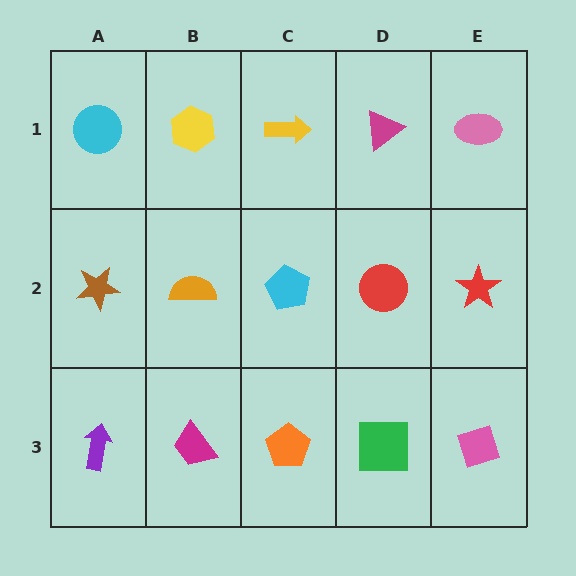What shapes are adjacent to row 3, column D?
A red circle (row 2, column D), an orange pentagon (row 3, column C), a pink diamond (row 3, column E).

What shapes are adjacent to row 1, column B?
An orange semicircle (row 2, column B), a cyan circle (row 1, column A), a yellow arrow (row 1, column C).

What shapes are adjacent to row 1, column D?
A red circle (row 2, column D), a yellow arrow (row 1, column C), a pink ellipse (row 1, column E).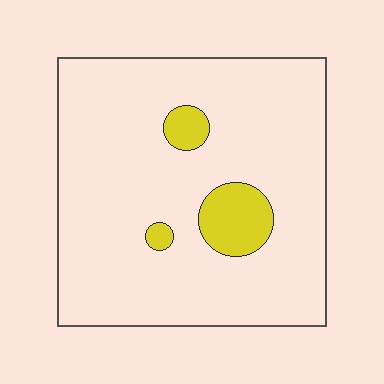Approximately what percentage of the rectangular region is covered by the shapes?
Approximately 10%.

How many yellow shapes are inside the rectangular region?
3.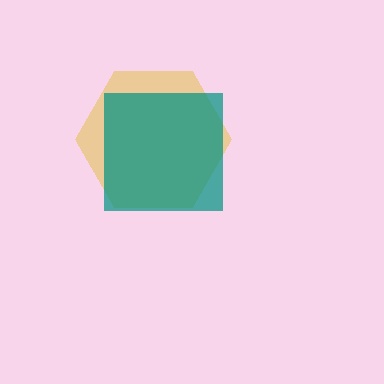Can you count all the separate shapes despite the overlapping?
Yes, there are 2 separate shapes.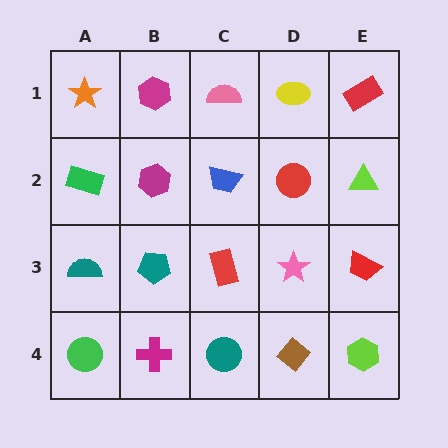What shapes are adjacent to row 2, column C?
A pink semicircle (row 1, column C), a red rectangle (row 3, column C), a magenta hexagon (row 2, column B), a red circle (row 2, column D).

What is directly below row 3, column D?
A brown diamond.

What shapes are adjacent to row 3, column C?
A blue trapezoid (row 2, column C), a teal circle (row 4, column C), a teal pentagon (row 3, column B), a pink star (row 3, column D).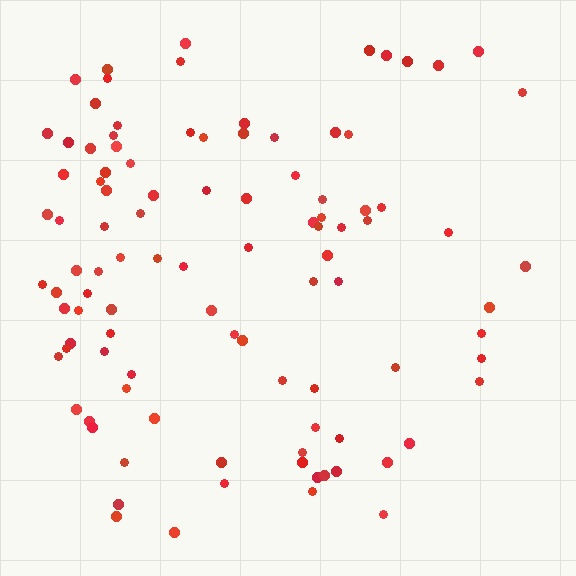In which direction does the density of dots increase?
From right to left, with the left side densest.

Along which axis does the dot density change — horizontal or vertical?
Horizontal.